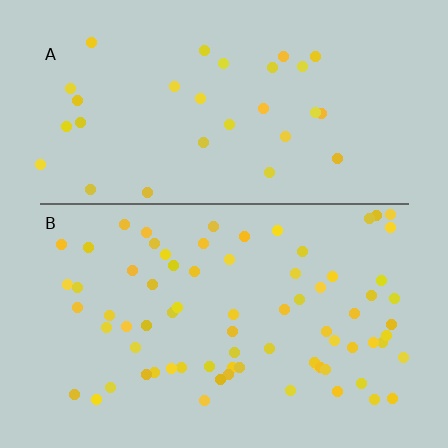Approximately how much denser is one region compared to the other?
Approximately 2.4× — region B over region A.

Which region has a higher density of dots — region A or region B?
B (the bottom).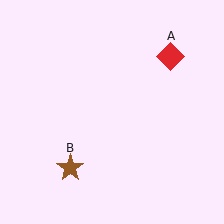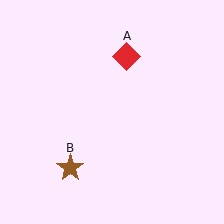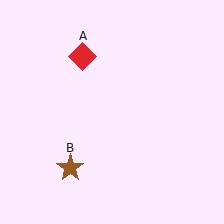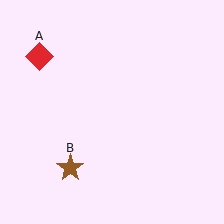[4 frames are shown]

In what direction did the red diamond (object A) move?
The red diamond (object A) moved left.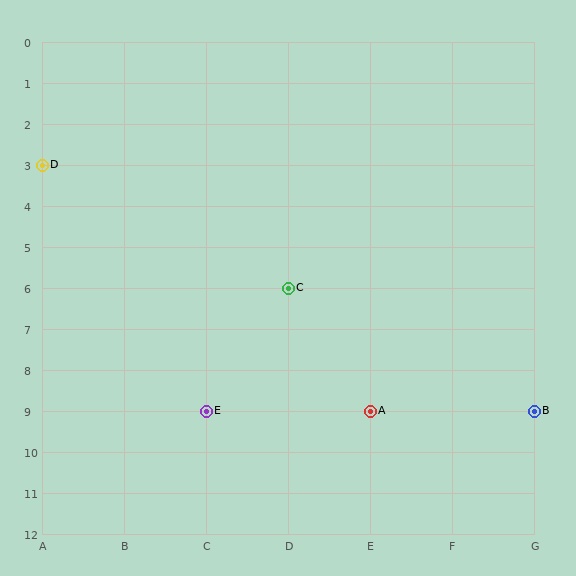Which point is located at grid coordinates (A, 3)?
Point D is at (A, 3).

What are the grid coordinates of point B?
Point B is at grid coordinates (G, 9).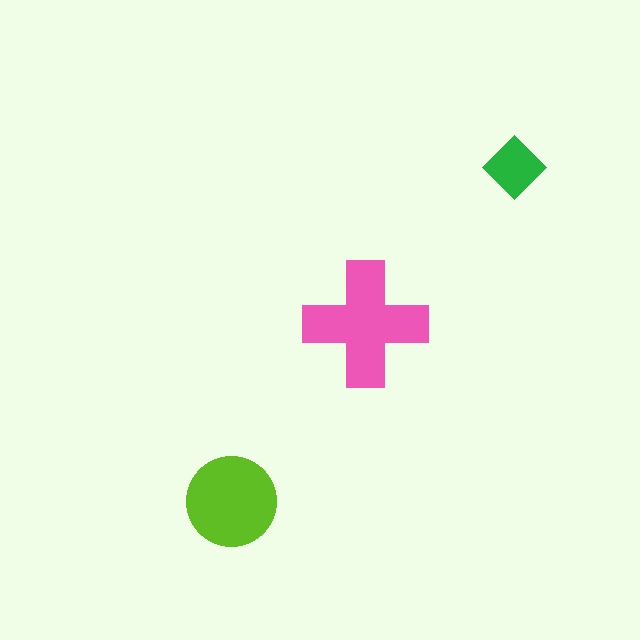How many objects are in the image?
There are 3 objects in the image.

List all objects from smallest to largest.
The green diamond, the lime circle, the pink cross.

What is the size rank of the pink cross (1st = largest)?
1st.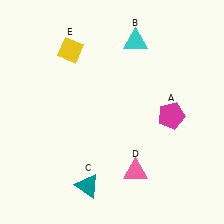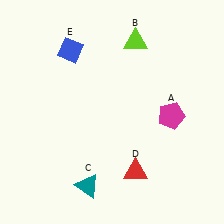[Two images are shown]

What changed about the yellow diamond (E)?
In Image 1, E is yellow. In Image 2, it changed to blue.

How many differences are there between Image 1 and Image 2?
There are 3 differences between the two images.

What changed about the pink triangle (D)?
In Image 1, D is pink. In Image 2, it changed to red.